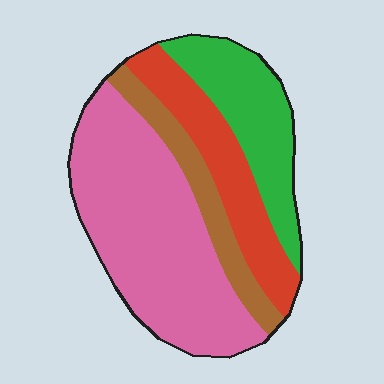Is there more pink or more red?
Pink.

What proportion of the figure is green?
Green takes up about one fifth (1/5) of the figure.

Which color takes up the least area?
Brown, at roughly 15%.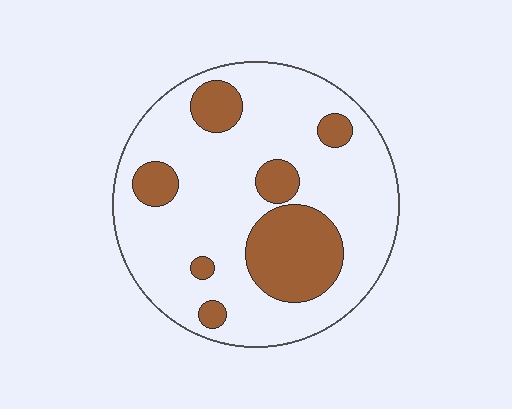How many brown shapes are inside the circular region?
7.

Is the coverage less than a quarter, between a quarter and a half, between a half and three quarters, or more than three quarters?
Less than a quarter.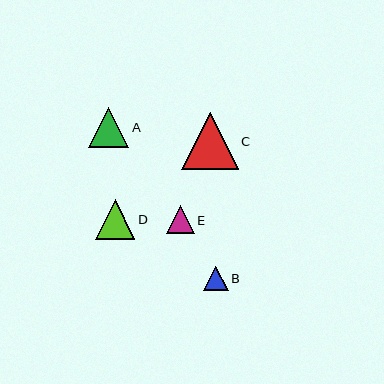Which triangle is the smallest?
Triangle B is the smallest with a size of approximately 25 pixels.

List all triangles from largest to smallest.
From largest to smallest: C, A, D, E, B.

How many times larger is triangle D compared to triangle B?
Triangle D is approximately 1.6 times the size of triangle B.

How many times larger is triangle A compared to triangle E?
Triangle A is approximately 1.5 times the size of triangle E.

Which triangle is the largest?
Triangle C is the largest with a size of approximately 57 pixels.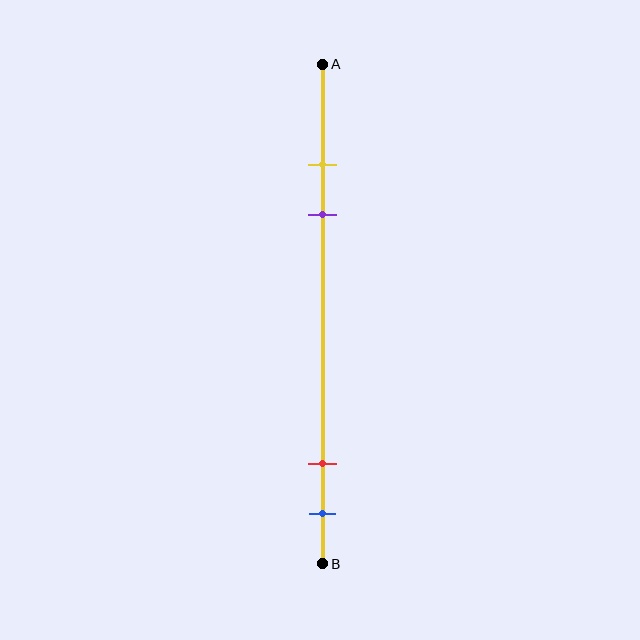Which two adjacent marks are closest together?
The yellow and purple marks are the closest adjacent pair.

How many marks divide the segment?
There are 4 marks dividing the segment.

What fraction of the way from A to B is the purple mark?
The purple mark is approximately 30% (0.3) of the way from A to B.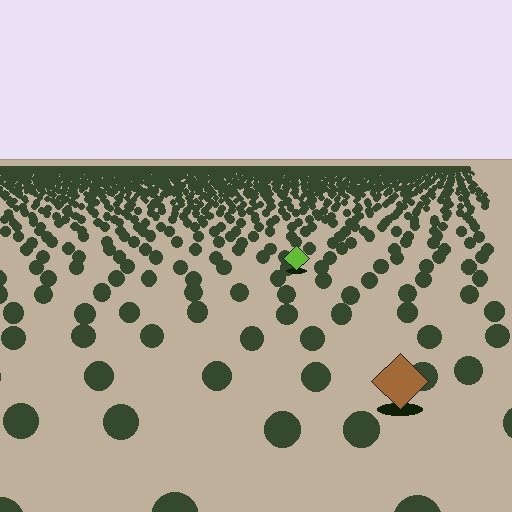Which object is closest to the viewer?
The brown diamond is closest. The texture marks near it are larger and more spread out.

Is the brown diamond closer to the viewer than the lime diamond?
Yes. The brown diamond is closer — you can tell from the texture gradient: the ground texture is coarser near it.